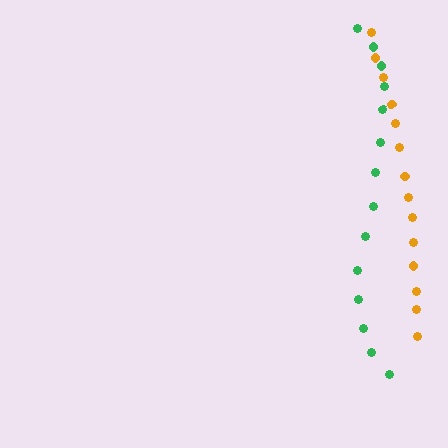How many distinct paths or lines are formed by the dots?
There are 2 distinct paths.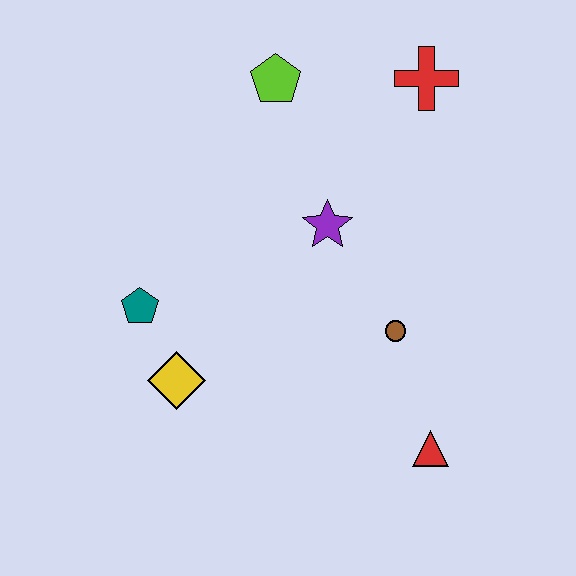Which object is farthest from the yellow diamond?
The red cross is farthest from the yellow diamond.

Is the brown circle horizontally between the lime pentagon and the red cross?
Yes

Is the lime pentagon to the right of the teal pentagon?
Yes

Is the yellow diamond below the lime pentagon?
Yes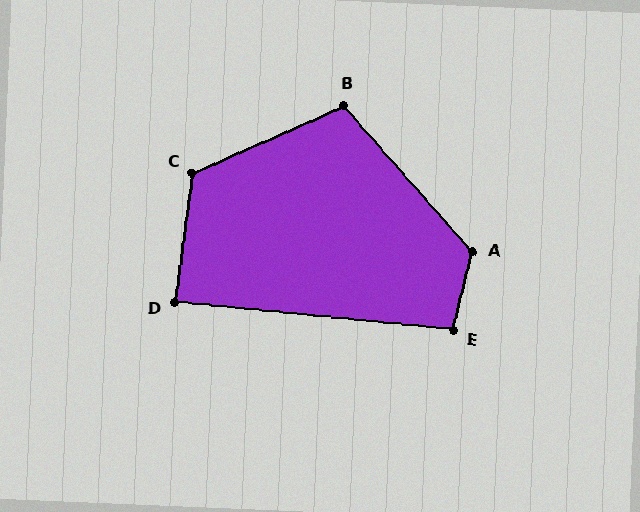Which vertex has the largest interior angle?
A, at approximately 125 degrees.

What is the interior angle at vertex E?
Approximately 98 degrees (obtuse).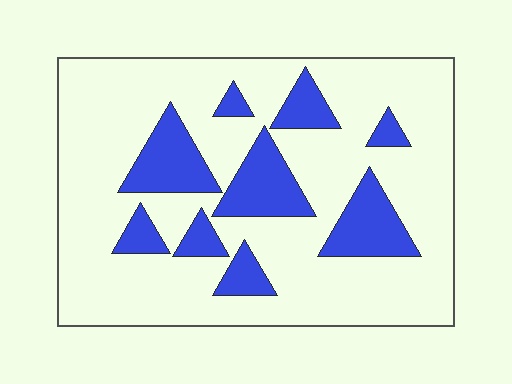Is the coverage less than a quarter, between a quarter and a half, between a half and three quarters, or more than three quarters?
Less than a quarter.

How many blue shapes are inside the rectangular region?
9.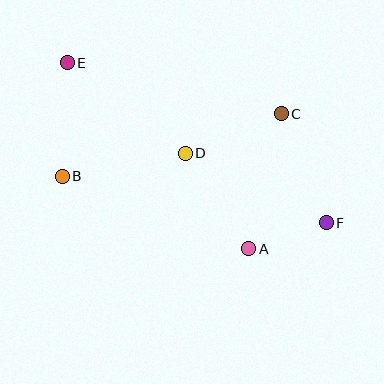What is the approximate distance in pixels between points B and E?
The distance between B and E is approximately 113 pixels.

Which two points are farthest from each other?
Points E and F are farthest from each other.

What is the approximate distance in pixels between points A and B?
The distance between A and B is approximately 200 pixels.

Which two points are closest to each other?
Points A and F are closest to each other.